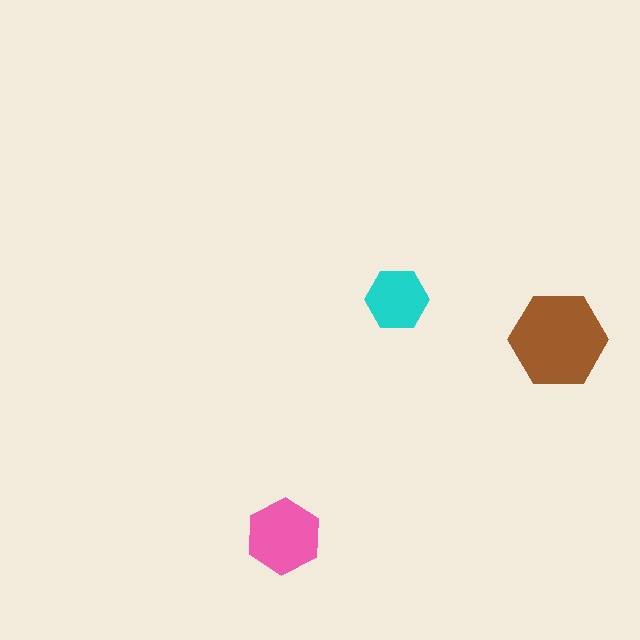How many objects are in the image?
There are 3 objects in the image.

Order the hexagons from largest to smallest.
the brown one, the pink one, the cyan one.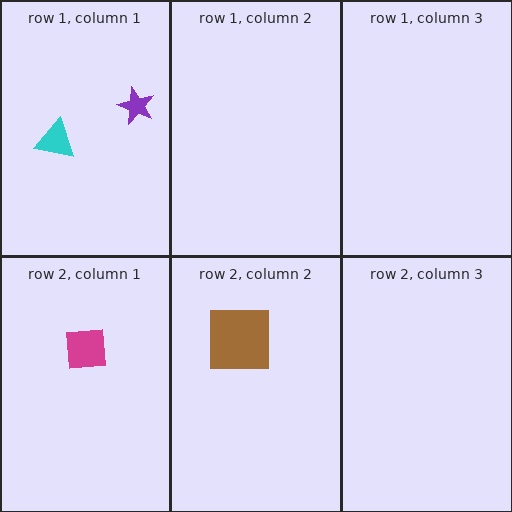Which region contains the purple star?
The row 1, column 1 region.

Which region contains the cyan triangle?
The row 1, column 1 region.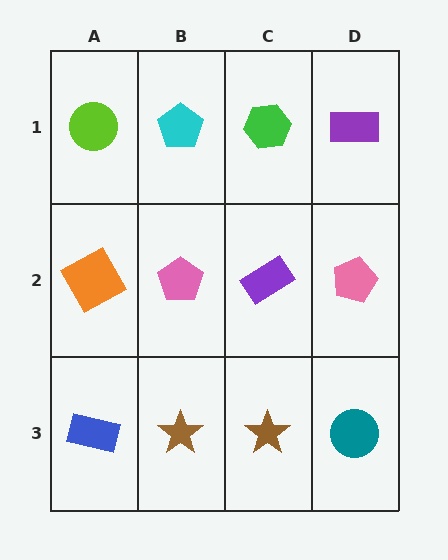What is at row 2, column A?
An orange square.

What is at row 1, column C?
A green hexagon.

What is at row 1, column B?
A cyan pentagon.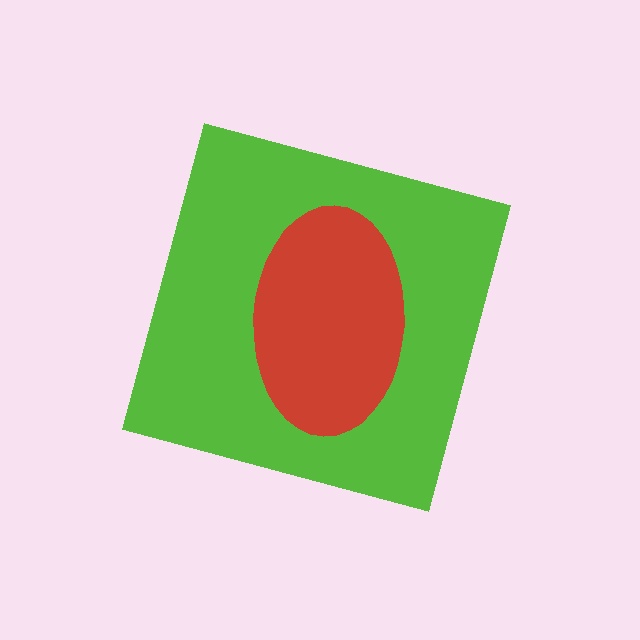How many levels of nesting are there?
2.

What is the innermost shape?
The red ellipse.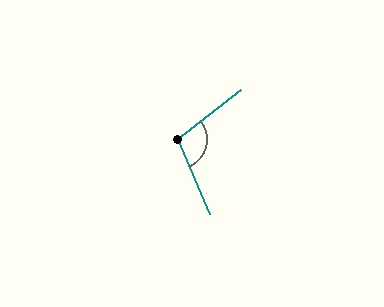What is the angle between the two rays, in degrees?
Approximately 105 degrees.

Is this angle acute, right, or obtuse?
It is obtuse.